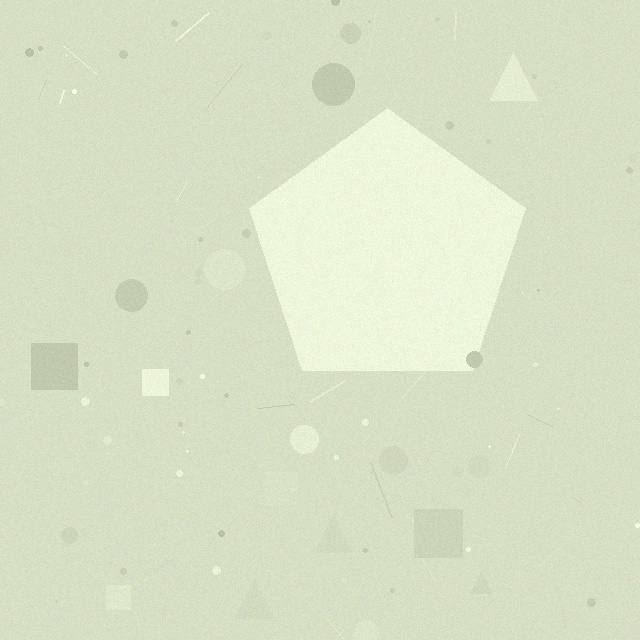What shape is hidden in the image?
A pentagon is hidden in the image.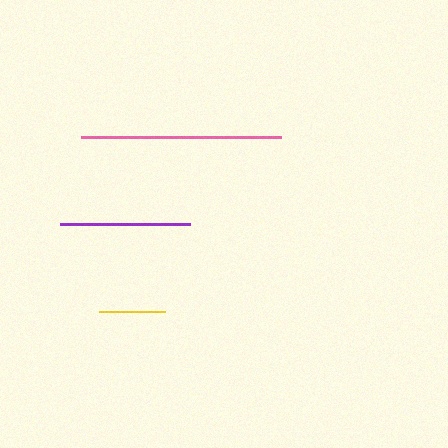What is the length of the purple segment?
The purple segment is approximately 130 pixels long.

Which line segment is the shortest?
The yellow line is the shortest at approximately 66 pixels.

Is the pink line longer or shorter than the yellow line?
The pink line is longer than the yellow line.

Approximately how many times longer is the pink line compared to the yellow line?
The pink line is approximately 3.1 times the length of the yellow line.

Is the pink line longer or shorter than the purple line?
The pink line is longer than the purple line.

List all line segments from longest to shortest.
From longest to shortest: pink, purple, yellow.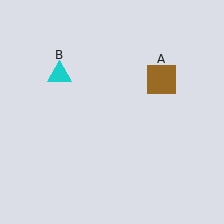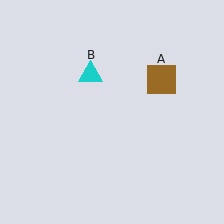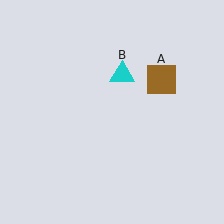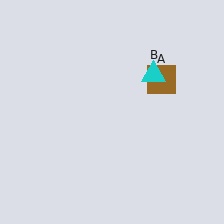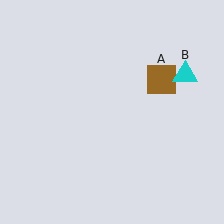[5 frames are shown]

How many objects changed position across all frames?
1 object changed position: cyan triangle (object B).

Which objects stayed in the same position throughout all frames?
Brown square (object A) remained stationary.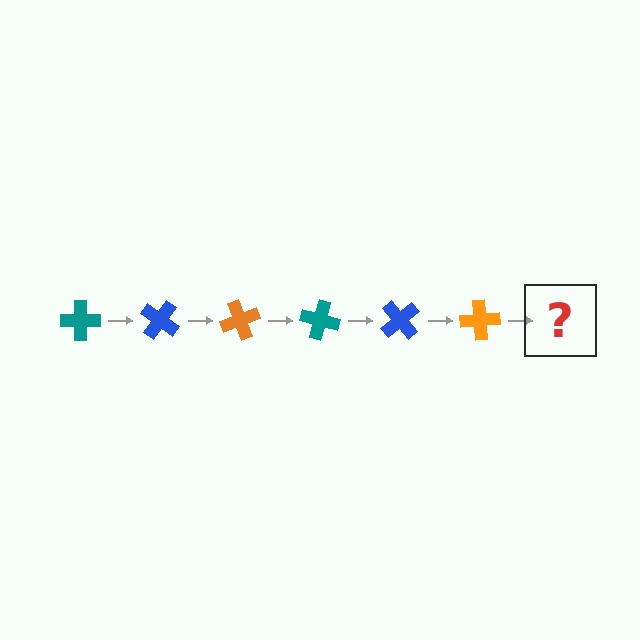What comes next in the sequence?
The next element should be a teal cross, rotated 210 degrees from the start.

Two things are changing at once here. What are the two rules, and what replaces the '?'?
The two rules are that it rotates 35 degrees each step and the color cycles through teal, blue, and orange. The '?' should be a teal cross, rotated 210 degrees from the start.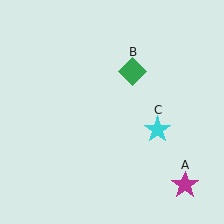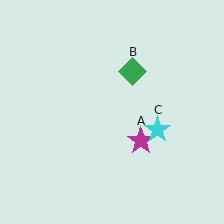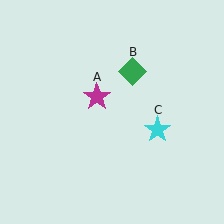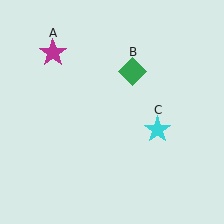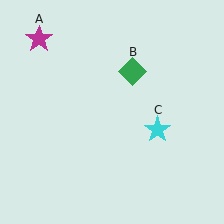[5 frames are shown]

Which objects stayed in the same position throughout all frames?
Green diamond (object B) and cyan star (object C) remained stationary.